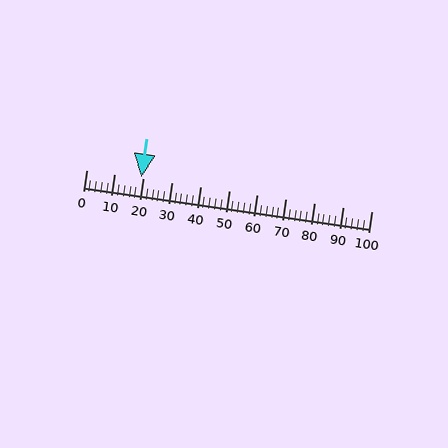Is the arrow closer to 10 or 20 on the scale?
The arrow is closer to 20.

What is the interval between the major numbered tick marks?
The major tick marks are spaced 10 units apart.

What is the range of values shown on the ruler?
The ruler shows values from 0 to 100.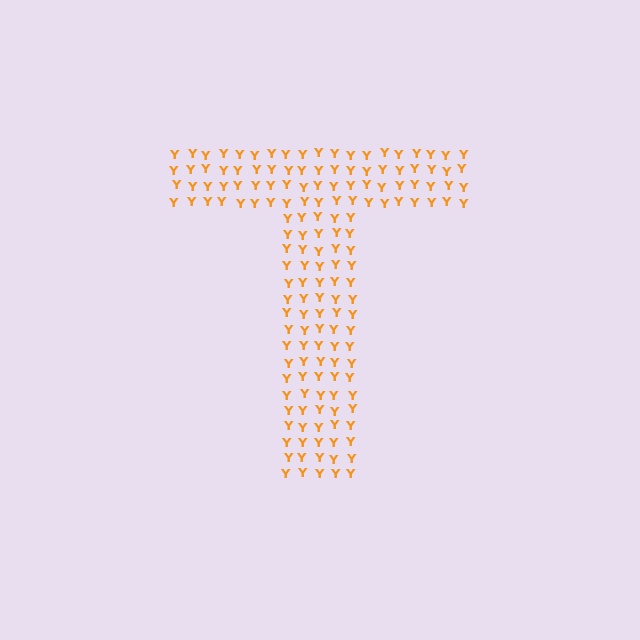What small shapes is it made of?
It is made of small letter Y's.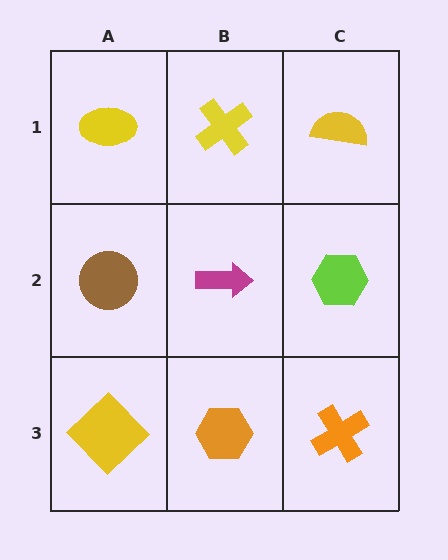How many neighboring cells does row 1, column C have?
2.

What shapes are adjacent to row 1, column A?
A brown circle (row 2, column A), a yellow cross (row 1, column B).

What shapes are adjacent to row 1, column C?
A lime hexagon (row 2, column C), a yellow cross (row 1, column B).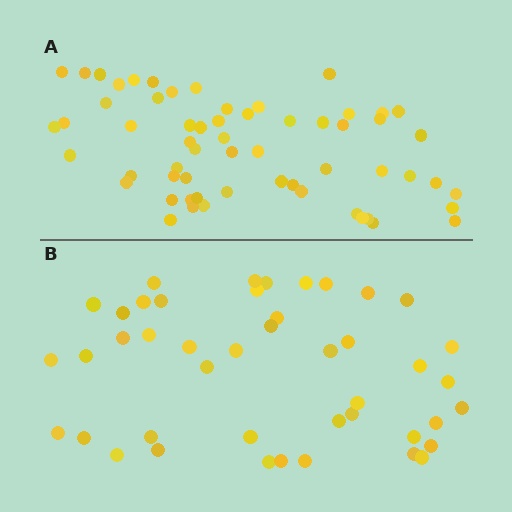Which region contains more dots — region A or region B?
Region A (the top region) has more dots.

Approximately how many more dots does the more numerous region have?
Region A has approximately 15 more dots than region B.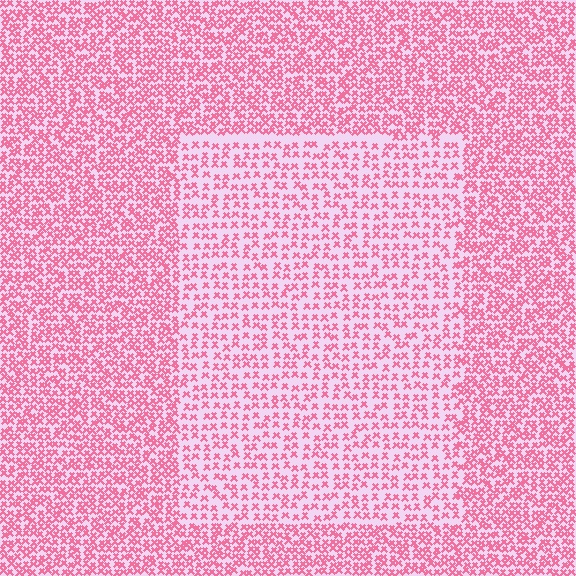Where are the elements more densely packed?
The elements are more densely packed outside the rectangle boundary.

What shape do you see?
I see a rectangle.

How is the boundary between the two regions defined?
The boundary is defined by a change in element density (approximately 1.8x ratio). All elements are the same color, size, and shape.